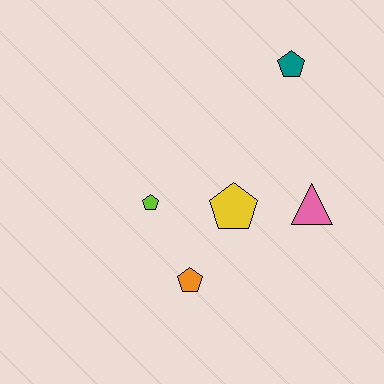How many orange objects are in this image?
There is 1 orange object.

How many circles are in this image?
There are no circles.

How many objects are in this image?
There are 5 objects.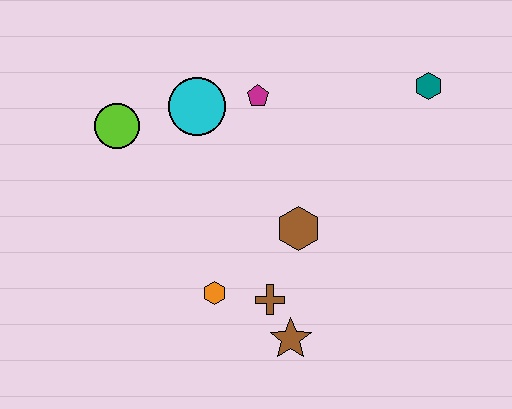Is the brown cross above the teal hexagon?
No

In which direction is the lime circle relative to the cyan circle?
The lime circle is to the left of the cyan circle.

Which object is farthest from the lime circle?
The teal hexagon is farthest from the lime circle.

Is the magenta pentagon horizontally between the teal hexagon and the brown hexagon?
No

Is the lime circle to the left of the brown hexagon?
Yes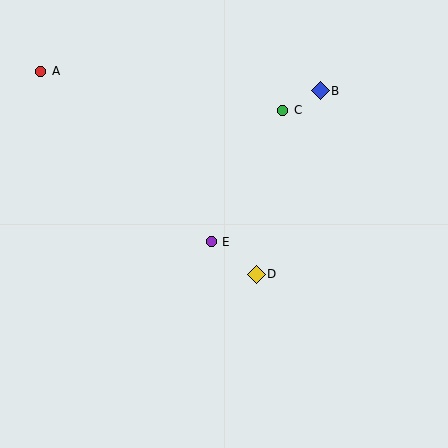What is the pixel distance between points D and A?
The distance between D and A is 296 pixels.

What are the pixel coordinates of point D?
Point D is at (256, 274).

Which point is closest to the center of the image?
Point E at (211, 242) is closest to the center.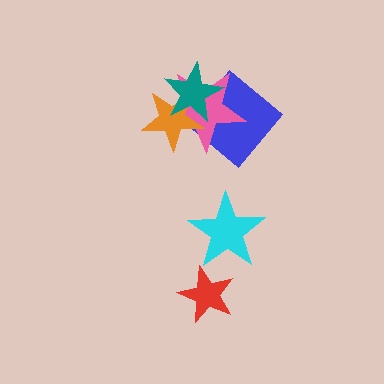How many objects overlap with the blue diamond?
3 objects overlap with the blue diamond.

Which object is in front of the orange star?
The teal star is in front of the orange star.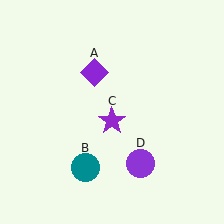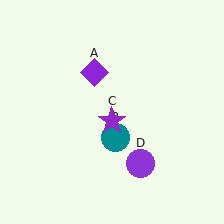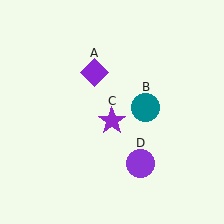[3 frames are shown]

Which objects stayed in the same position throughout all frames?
Purple diamond (object A) and purple star (object C) and purple circle (object D) remained stationary.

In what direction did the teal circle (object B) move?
The teal circle (object B) moved up and to the right.